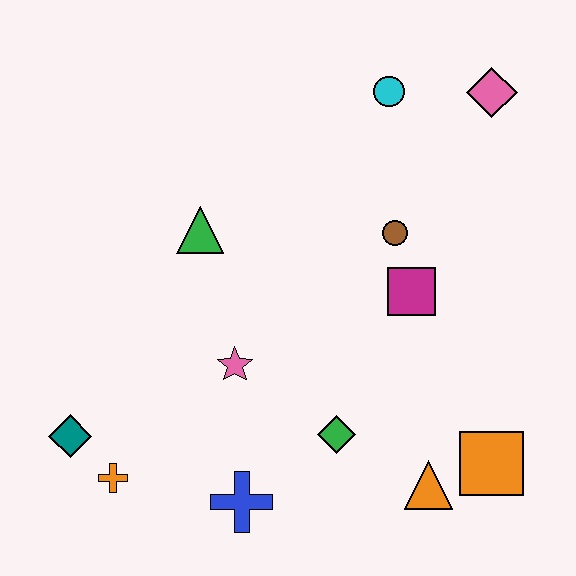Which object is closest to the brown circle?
The magenta square is closest to the brown circle.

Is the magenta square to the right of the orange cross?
Yes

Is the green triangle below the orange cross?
No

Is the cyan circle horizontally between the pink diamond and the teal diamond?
Yes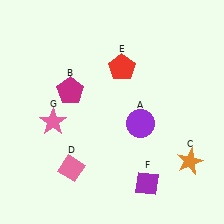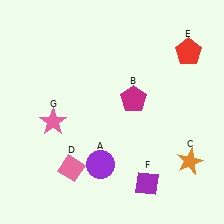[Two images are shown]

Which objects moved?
The objects that moved are: the purple circle (A), the magenta pentagon (B), the red pentagon (E).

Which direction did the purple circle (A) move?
The purple circle (A) moved down.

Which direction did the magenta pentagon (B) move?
The magenta pentagon (B) moved right.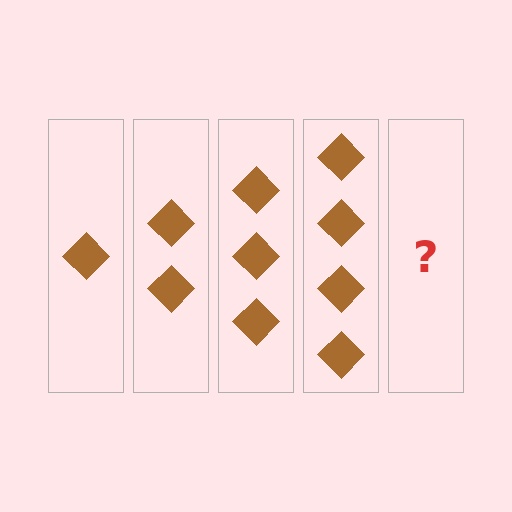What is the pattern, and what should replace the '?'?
The pattern is that each step adds one more diamond. The '?' should be 5 diamonds.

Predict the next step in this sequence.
The next step is 5 diamonds.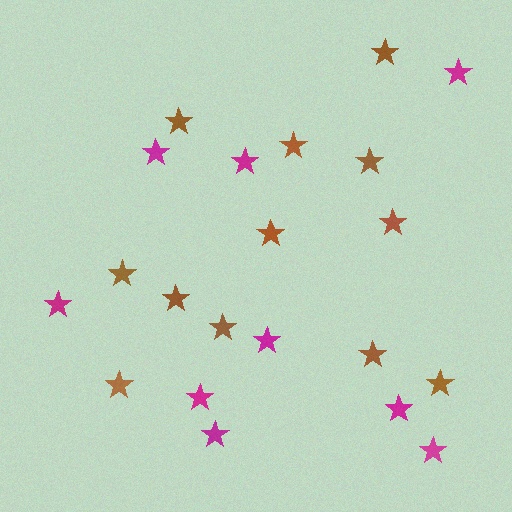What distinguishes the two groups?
There are 2 groups: one group of brown stars (12) and one group of magenta stars (9).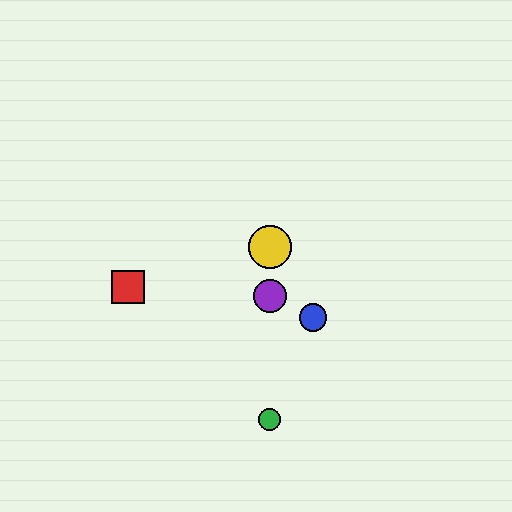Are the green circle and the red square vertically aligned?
No, the green circle is at x≈270 and the red square is at x≈128.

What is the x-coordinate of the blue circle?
The blue circle is at x≈313.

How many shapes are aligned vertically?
3 shapes (the green circle, the yellow circle, the purple circle) are aligned vertically.